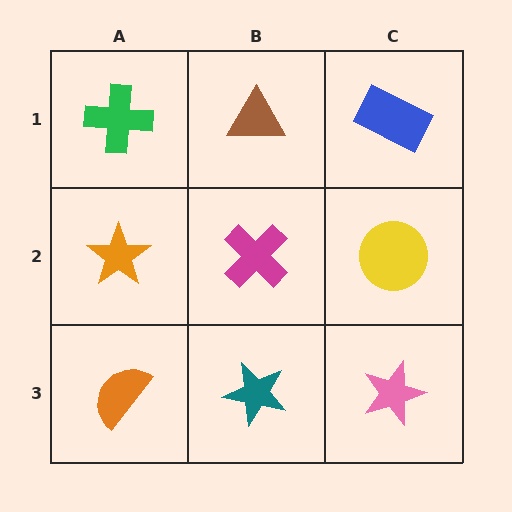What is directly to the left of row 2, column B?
An orange star.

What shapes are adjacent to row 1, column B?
A magenta cross (row 2, column B), a green cross (row 1, column A), a blue rectangle (row 1, column C).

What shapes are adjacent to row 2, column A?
A green cross (row 1, column A), an orange semicircle (row 3, column A), a magenta cross (row 2, column B).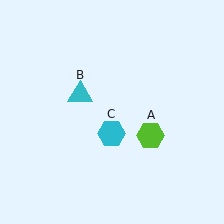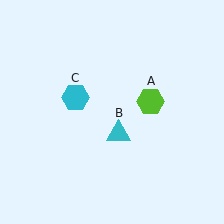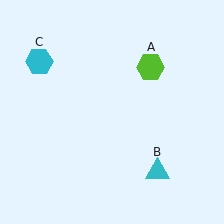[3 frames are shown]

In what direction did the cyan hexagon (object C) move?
The cyan hexagon (object C) moved up and to the left.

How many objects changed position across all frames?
3 objects changed position: lime hexagon (object A), cyan triangle (object B), cyan hexagon (object C).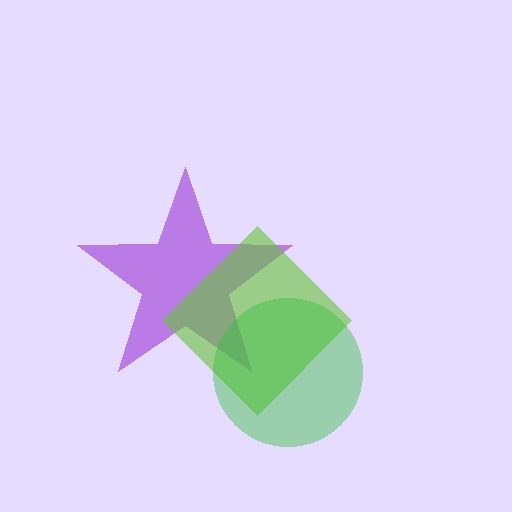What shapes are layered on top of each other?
The layered shapes are: a purple star, a lime diamond, a green circle.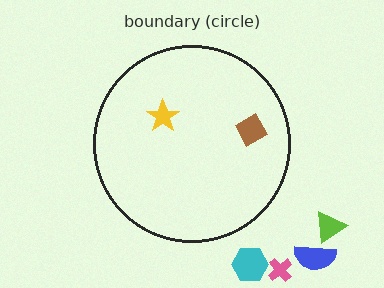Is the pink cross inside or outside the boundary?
Outside.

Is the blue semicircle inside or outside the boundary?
Outside.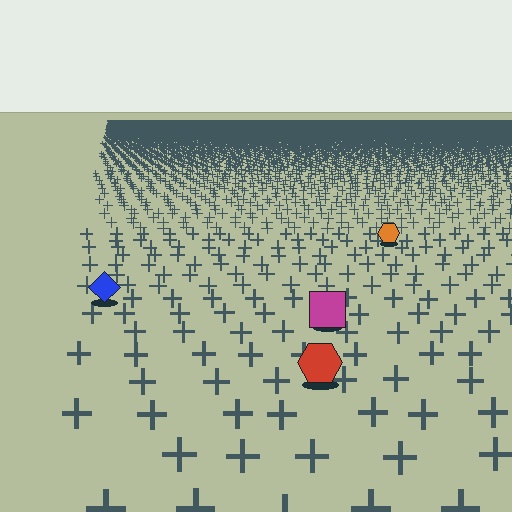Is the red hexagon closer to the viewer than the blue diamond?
Yes. The red hexagon is closer — you can tell from the texture gradient: the ground texture is coarser near it.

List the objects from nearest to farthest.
From nearest to farthest: the red hexagon, the magenta square, the blue diamond, the orange hexagon.